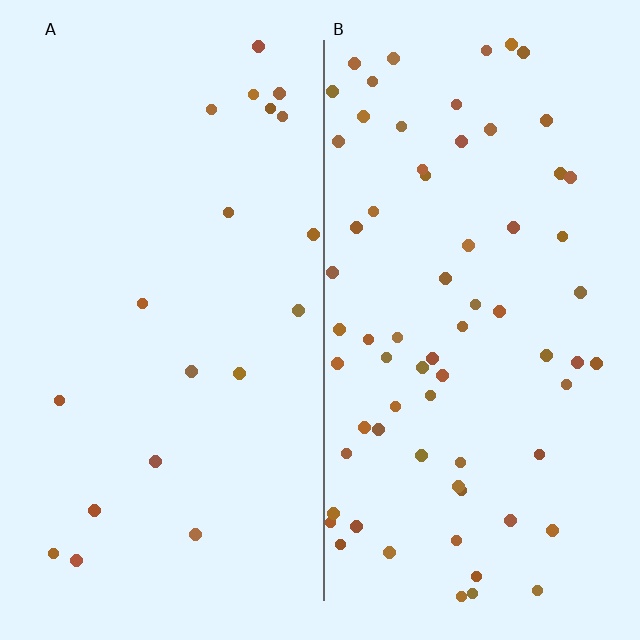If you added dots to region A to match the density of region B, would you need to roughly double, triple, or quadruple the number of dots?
Approximately quadruple.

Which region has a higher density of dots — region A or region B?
B (the right).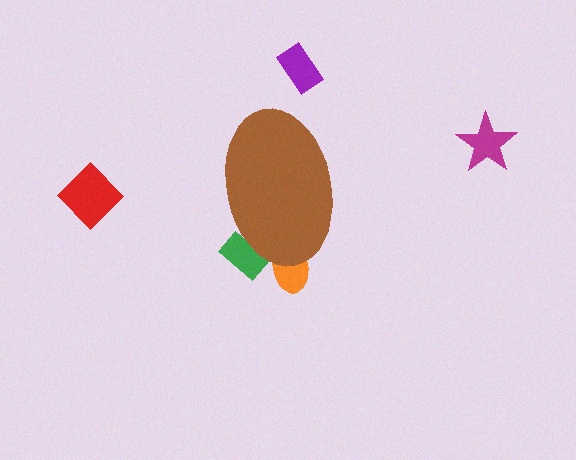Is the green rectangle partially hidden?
Yes, the green rectangle is partially hidden behind the brown ellipse.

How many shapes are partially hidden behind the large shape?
2 shapes are partially hidden.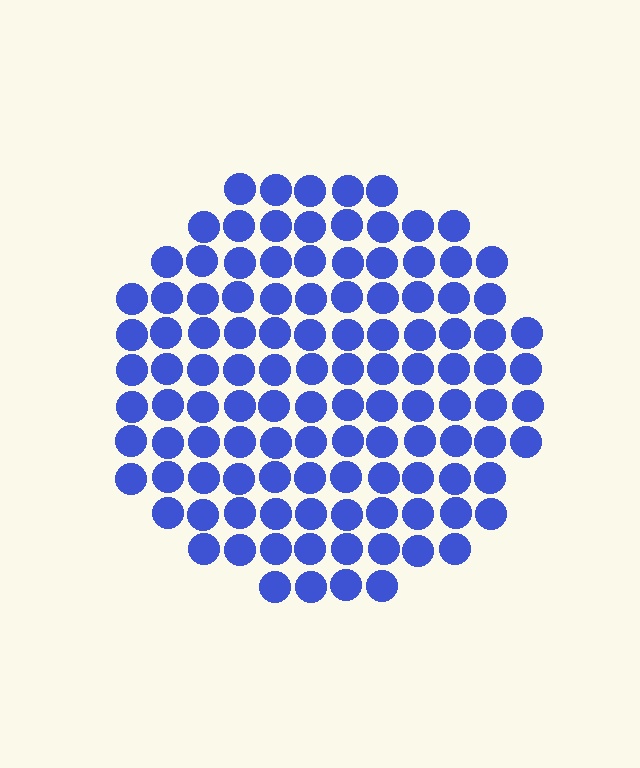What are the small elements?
The small elements are circles.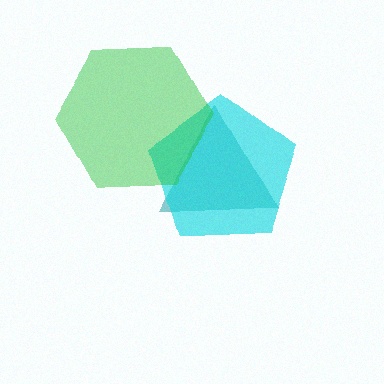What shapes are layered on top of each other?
The layered shapes are: a teal triangle, a cyan pentagon, a green hexagon.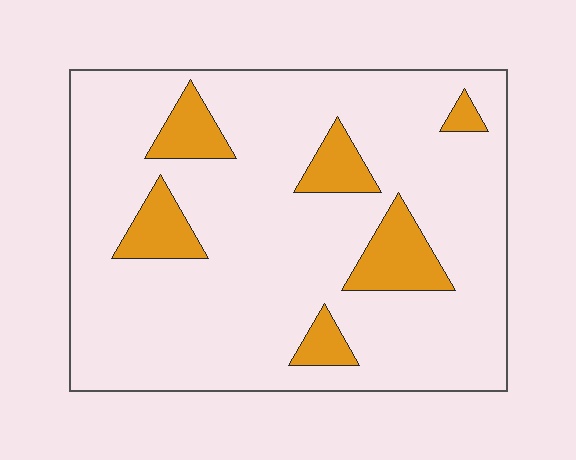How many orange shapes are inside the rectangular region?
6.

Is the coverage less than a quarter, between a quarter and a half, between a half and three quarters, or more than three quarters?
Less than a quarter.